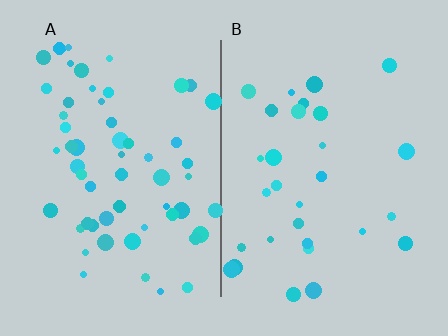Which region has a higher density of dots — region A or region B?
A (the left).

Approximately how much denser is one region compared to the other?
Approximately 1.9× — region A over region B.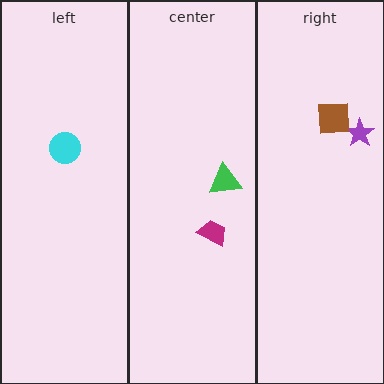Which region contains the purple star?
The right region.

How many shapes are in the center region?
2.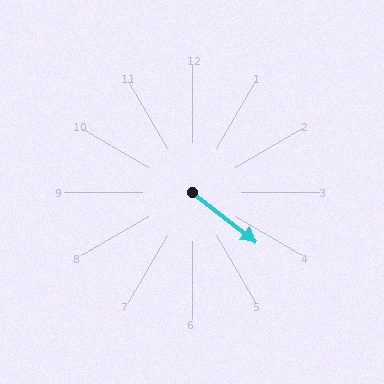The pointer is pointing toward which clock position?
Roughly 4 o'clock.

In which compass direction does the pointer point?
Southeast.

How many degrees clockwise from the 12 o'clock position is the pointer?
Approximately 128 degrees.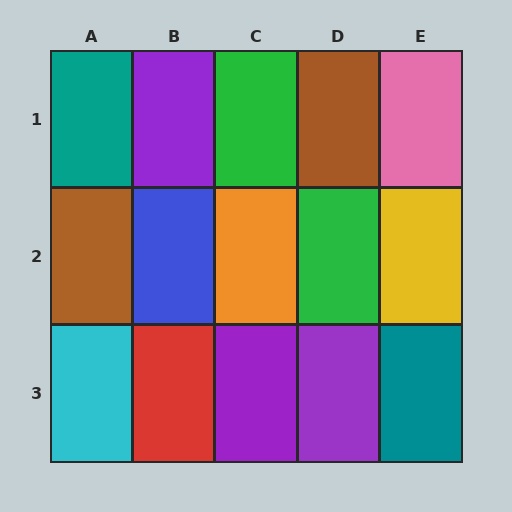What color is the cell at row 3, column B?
Red.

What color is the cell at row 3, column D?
Purple.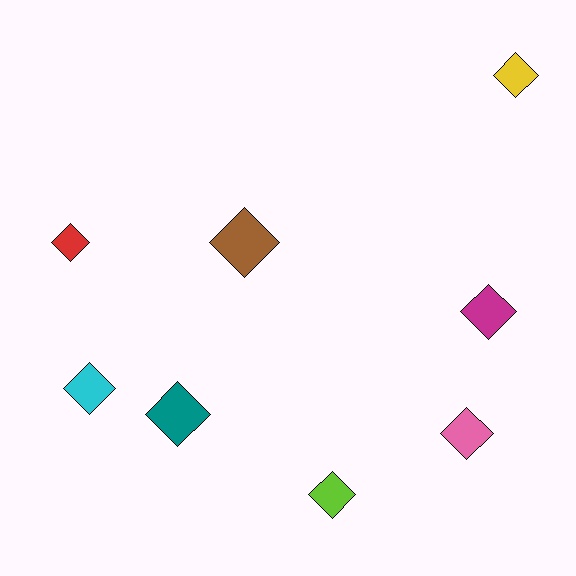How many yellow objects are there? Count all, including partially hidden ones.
There is 1 yellow object.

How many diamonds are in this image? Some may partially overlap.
There are 8 diamonds.